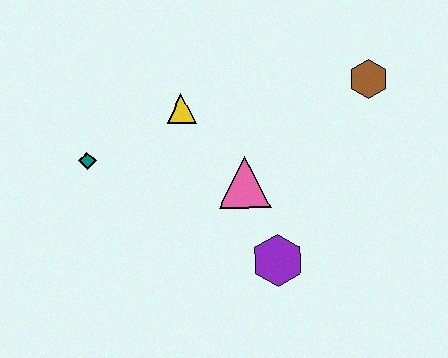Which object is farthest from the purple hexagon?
The teal diamond is farthest from the purple hexagon.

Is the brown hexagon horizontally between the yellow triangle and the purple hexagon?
No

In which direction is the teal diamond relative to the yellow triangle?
The teal diamond is to the left of the yellow triangle.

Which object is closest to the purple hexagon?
The pink triangle is closest to the purple hexagon.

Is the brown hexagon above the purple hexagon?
Yes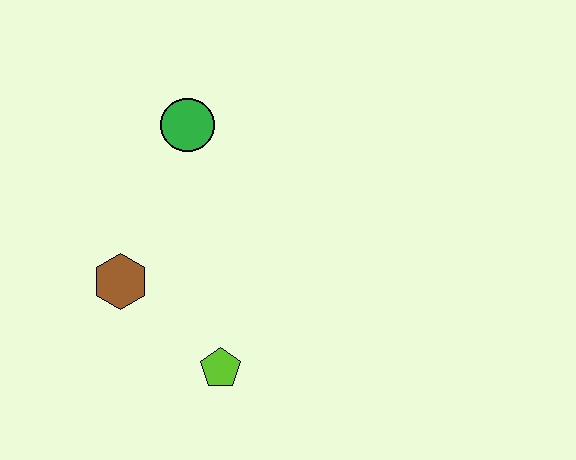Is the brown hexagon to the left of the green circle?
Yes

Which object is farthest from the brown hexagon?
The green circle is farthest from the brown hexagon.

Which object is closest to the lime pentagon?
The brown hexagon is closest to the lime pentagon.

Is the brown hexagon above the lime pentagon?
Yes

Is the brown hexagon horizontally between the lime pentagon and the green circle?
No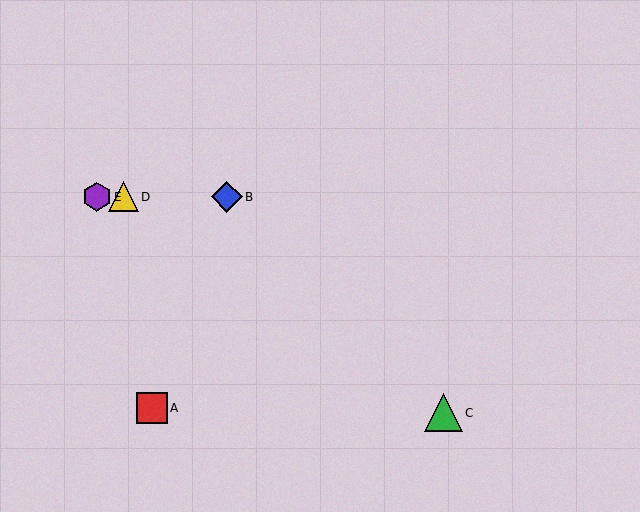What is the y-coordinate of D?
Object D is at y≈197.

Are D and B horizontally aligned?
Yes, both are at y≈197.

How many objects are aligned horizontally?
3 objects (B, D, E) are aligned horizontally.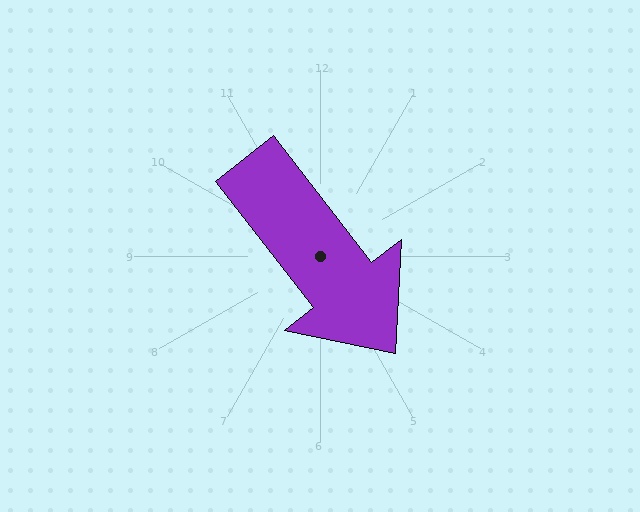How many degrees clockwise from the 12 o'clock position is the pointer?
Approximately 142 degrees.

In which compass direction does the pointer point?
Southeast.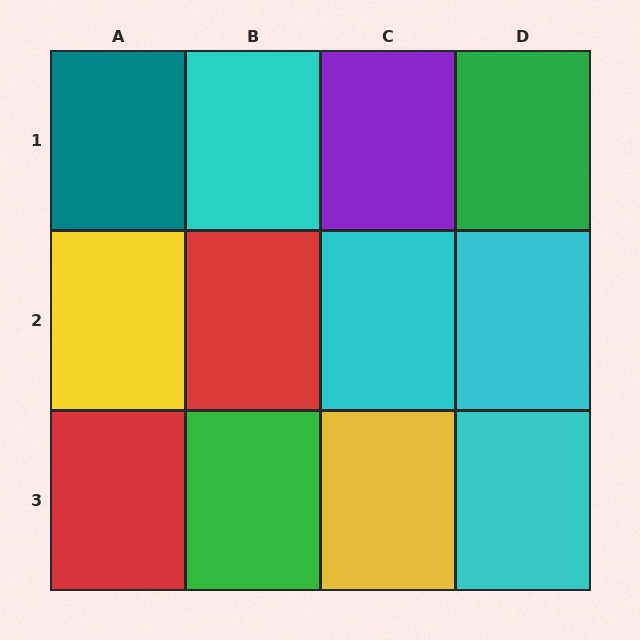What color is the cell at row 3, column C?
Yellow.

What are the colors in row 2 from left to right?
Yellow, red, cyan, cyan.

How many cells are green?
2 cells are green.